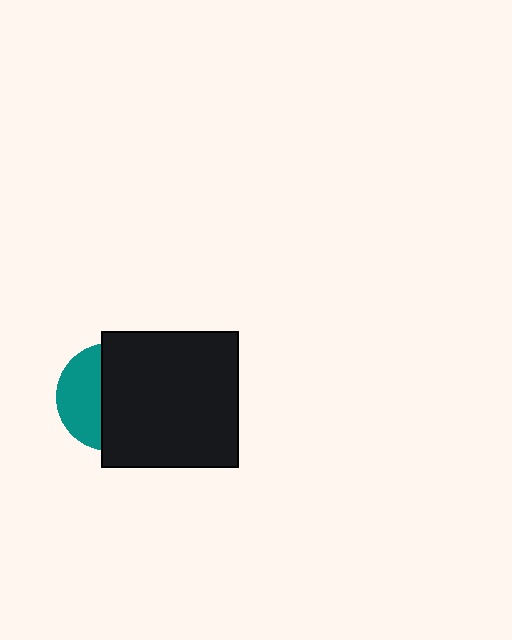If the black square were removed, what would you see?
You would see the complete teal circle.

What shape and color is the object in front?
The object in front is a black square.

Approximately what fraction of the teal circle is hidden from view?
Roughly 60% of the teal circle is hidden behind the black square.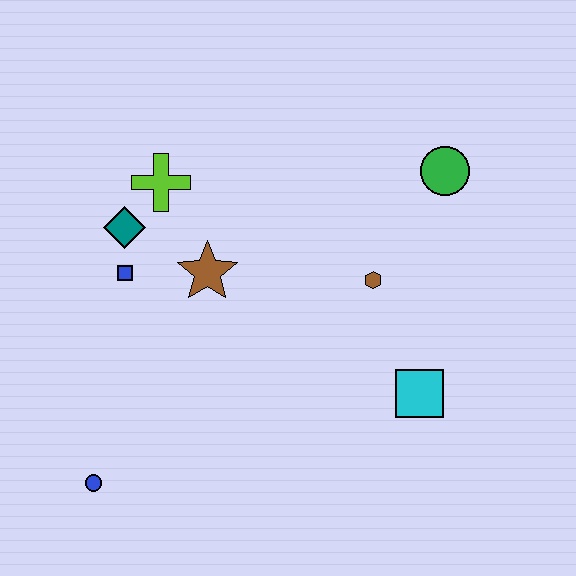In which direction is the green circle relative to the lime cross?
The green circle is to the right of the lime cross.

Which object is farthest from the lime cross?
The cyan square is farthest from the lime cross.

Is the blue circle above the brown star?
No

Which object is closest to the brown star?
The blue square is closest to the brown star.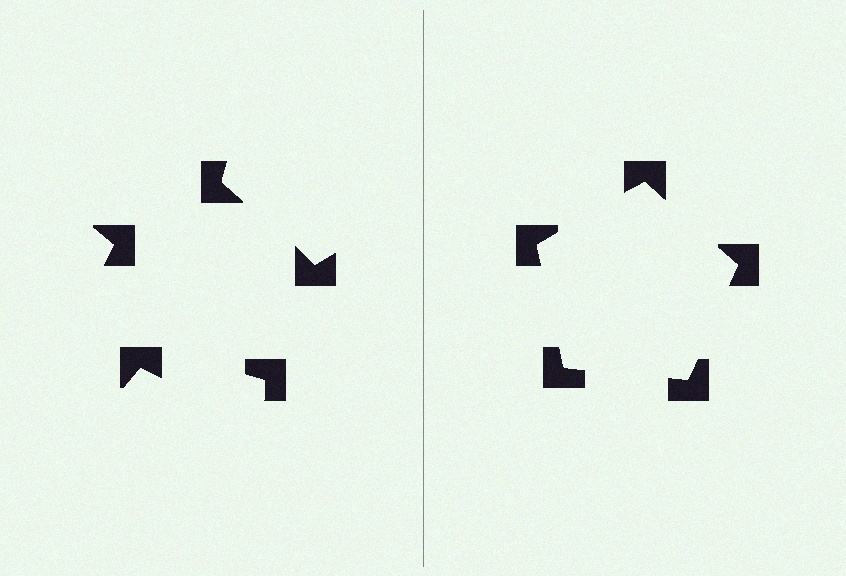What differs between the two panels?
The notched squares are positioned identically on both sides; only the wedge orientations differ. On the right they align to a pentagon; on the left they are misaligned.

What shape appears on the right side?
An illusory pentagon.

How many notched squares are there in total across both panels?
10 — 5 on each side.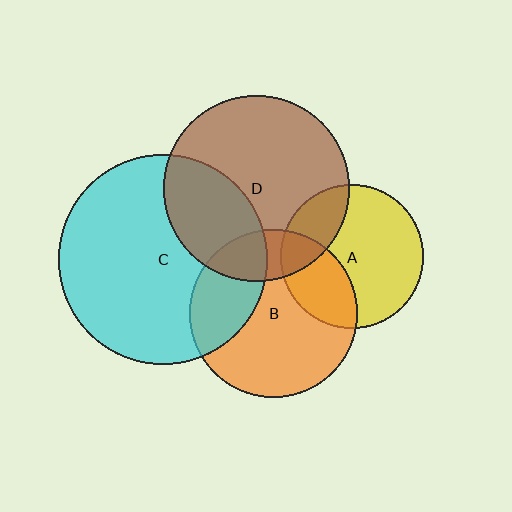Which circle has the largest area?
Circle C (cyan).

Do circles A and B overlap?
Yes.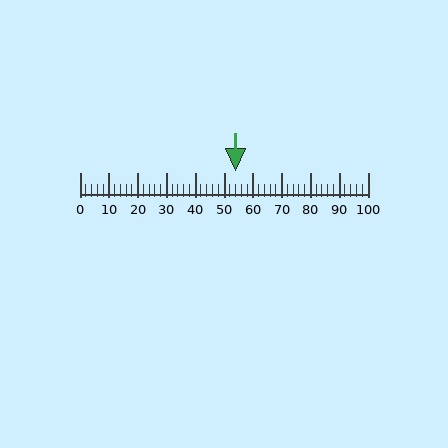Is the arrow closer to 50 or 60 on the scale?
The arrow is closer to 50.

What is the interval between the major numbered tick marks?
The major tick marks are spaced 10 units apart.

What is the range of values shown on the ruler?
The ruler shows values from 0 to 100.